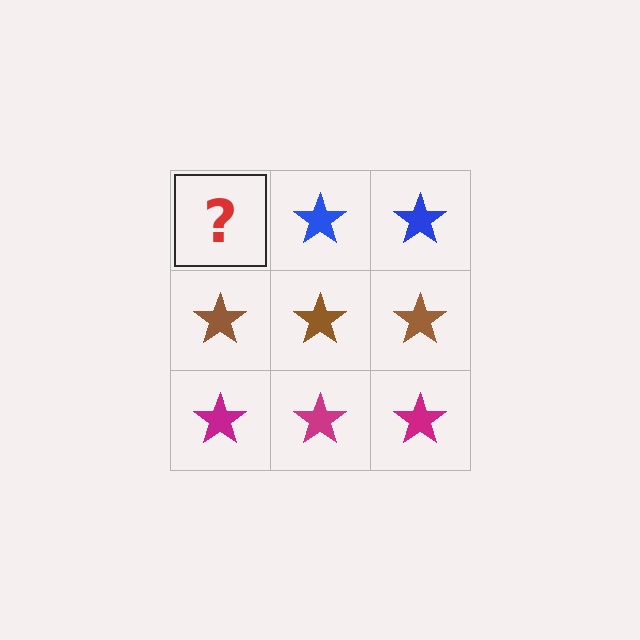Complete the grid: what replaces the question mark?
The question mark should be replaced with a blue star.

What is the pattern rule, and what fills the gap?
The rule is that each row has a consistent color. The gap should be filled with a blue star.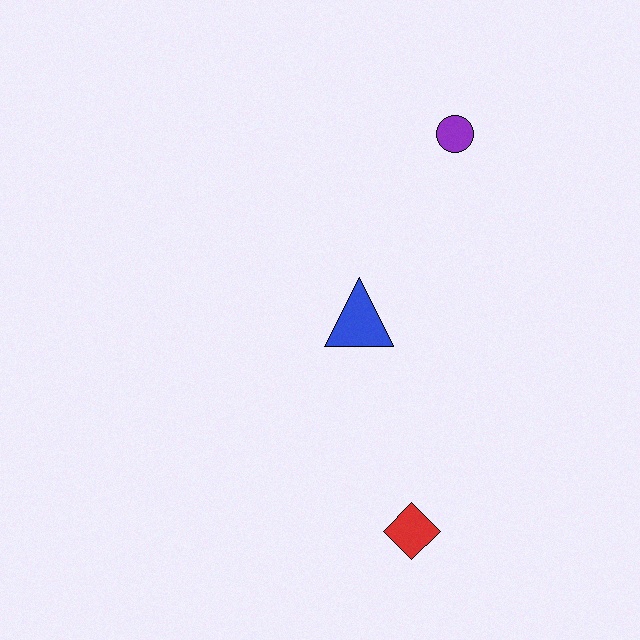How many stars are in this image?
There are no stars.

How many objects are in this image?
There are 3 objects.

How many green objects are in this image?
There are no green objects.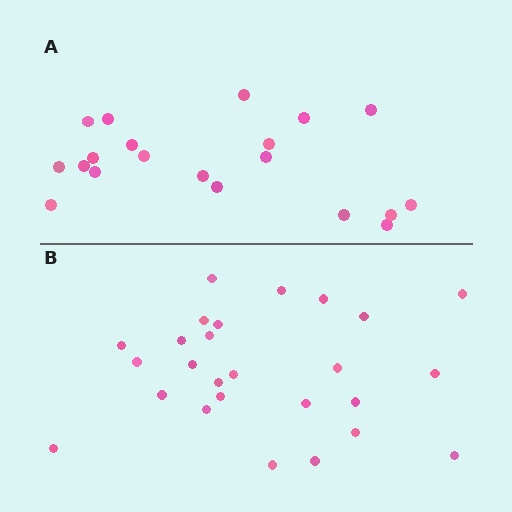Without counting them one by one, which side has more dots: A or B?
Region B (the bottom region) has more dots.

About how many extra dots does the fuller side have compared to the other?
Region B has about 6 more dots than region A.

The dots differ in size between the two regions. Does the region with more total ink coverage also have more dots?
No. Region A has more total ink coverage because its dots are larger, but region B actually contains more individual dots. Total area can be misleading — the number of items is what matters here.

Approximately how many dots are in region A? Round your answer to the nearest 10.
About 20 dots.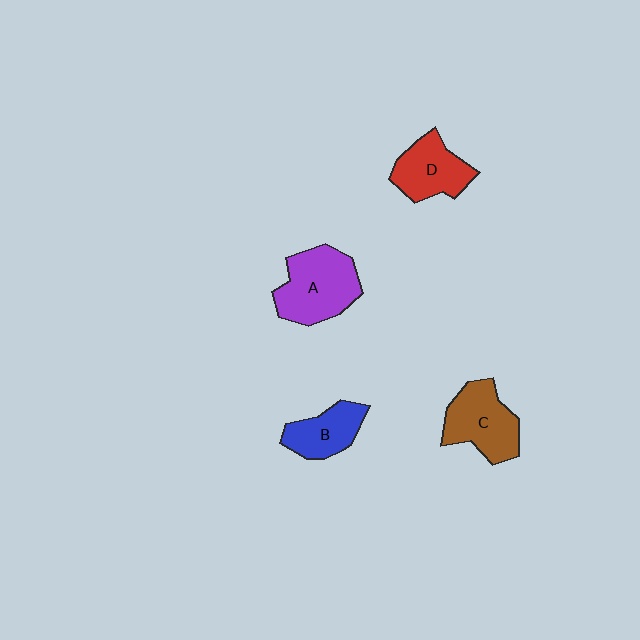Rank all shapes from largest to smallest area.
From largest to smallest: A (purple), C (brown), D (red), B (blue).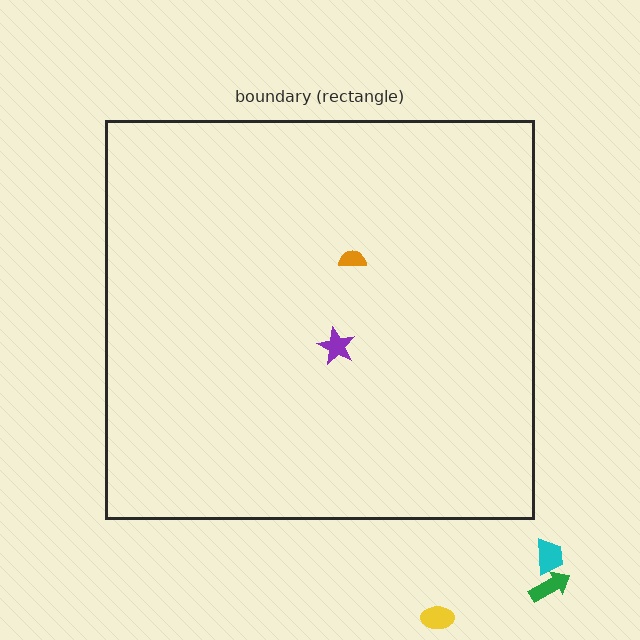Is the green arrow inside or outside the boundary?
Outside.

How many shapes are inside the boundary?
2 inside, 3 outside.